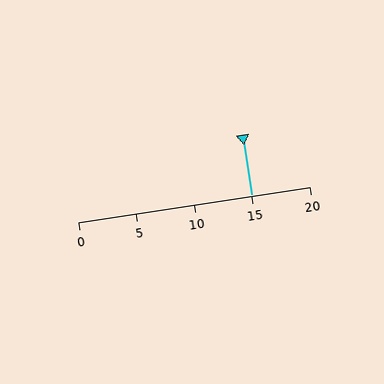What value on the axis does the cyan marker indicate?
The marker indicates approximately 15.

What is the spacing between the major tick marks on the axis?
The major ticks are spaced 5 apart.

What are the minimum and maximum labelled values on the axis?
The axis runs from 0 to 20.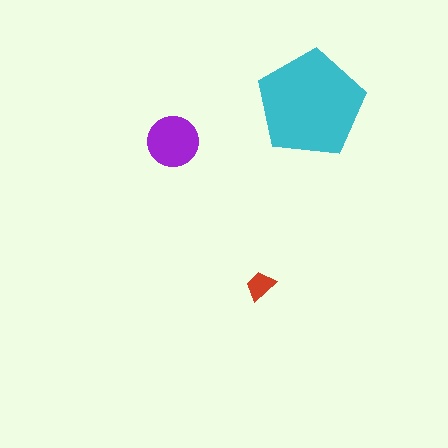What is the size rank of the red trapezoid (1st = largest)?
3rd.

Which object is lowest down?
The red trapezoid is bottommost.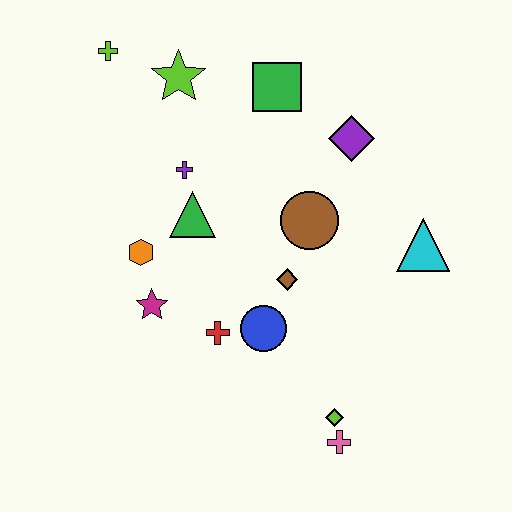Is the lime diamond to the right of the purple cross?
Yes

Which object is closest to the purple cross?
The green triangle is closest to the purple cross.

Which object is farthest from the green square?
The pink cross is farthest from the green square.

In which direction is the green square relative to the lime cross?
The green square is to the right of the lime cross.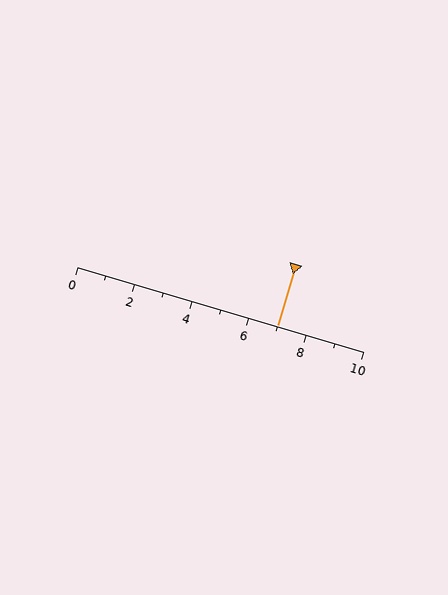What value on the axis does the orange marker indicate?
The marker indicates approximately 7.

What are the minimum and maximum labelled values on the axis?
The axis runs from 0 to 10.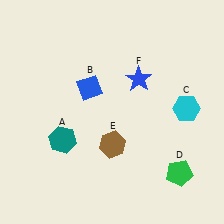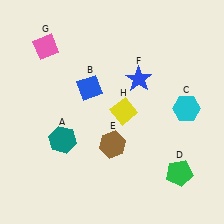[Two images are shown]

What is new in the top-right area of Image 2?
A yellow diamond (H) was added in the top-right area of Image 2.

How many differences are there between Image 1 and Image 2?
There are 2 differences between the two images.